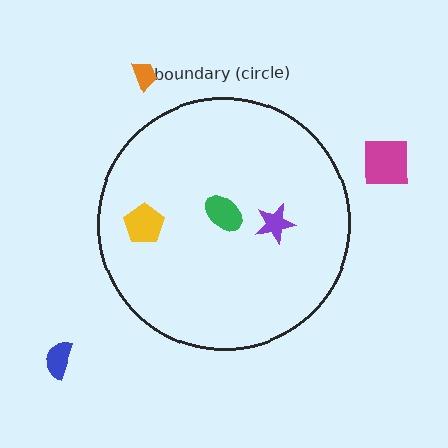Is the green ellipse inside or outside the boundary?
Inside.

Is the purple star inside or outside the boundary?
Inside.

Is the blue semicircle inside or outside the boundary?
Outside.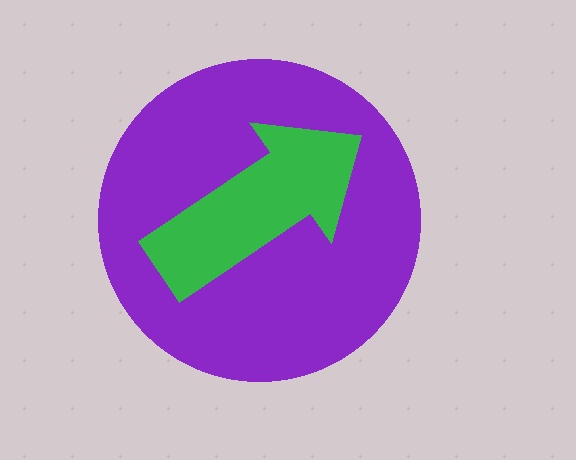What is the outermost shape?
The purple circle.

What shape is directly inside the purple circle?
The green arrow.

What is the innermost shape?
The green arrow.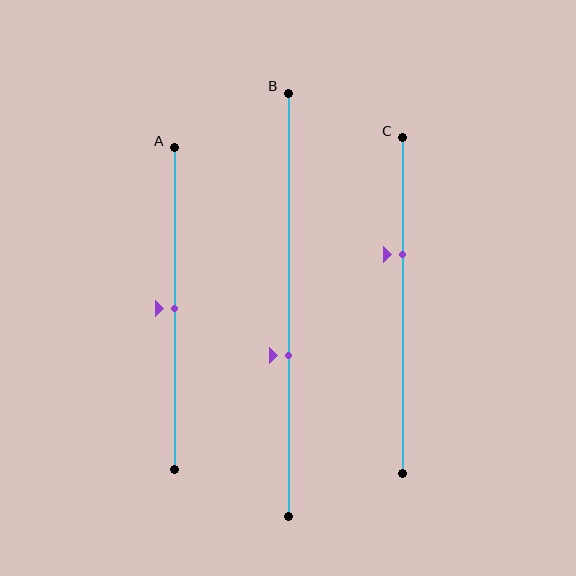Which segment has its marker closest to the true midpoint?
Segment A has its marker closest to the true midpoint.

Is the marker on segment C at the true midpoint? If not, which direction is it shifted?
No, the marker on segment C is shifted upward by about 15% of the segment length.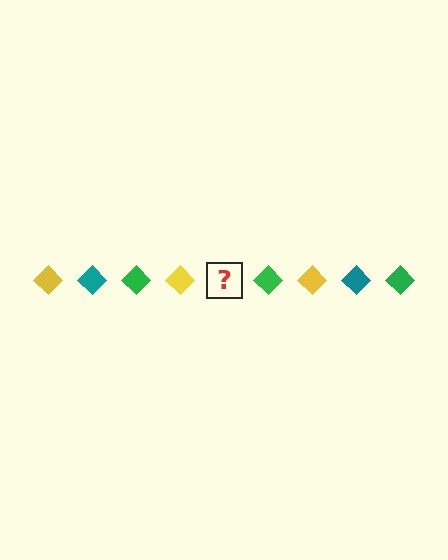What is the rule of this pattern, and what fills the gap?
The rule is that the pattern cycles through yellow, teal, green diamonds. The gap should be filled with a teal diamond.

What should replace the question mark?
The question mark should be replaced with a teal diamond.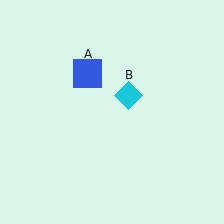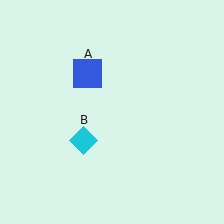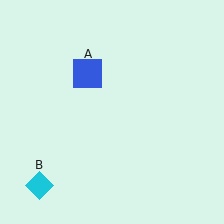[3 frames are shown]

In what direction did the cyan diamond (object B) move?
The cyan diamond (object B) moved down and to the left.